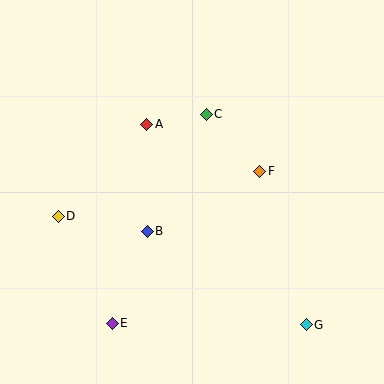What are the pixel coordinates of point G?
Point G is at (306, 325).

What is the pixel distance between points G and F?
The distance between G and F is 160 pixels.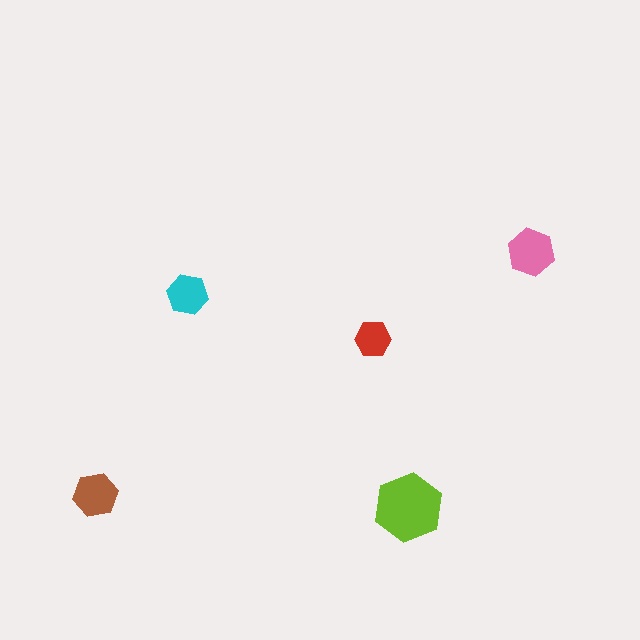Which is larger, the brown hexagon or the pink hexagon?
The pink one.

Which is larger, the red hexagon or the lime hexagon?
The lime one.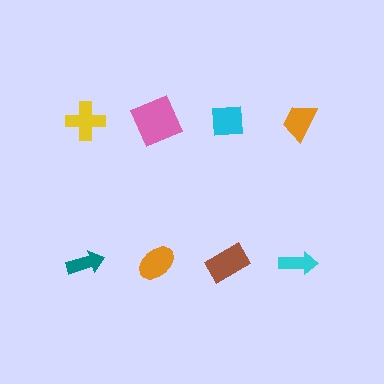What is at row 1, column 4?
An orange trapezoid.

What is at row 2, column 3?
A brown rectangle.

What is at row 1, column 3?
A cyan square.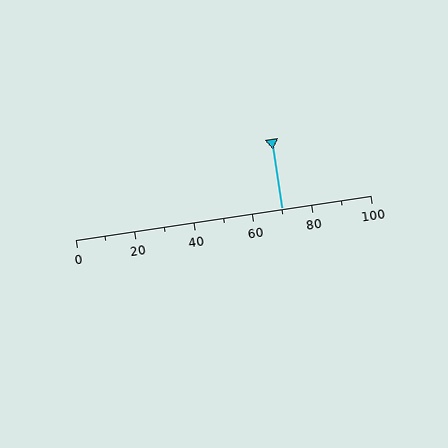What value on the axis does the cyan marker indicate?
The marker indicates approximately 70.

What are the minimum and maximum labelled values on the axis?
The axis runs from 0 to 100.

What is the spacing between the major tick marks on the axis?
The major ticks are spaced 20 apart.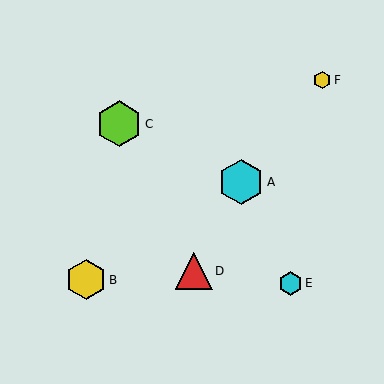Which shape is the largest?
The lime hexagon (labeled C) is the largest.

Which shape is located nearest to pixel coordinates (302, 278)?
The cyan hexagon (labeled E) at (291, 283) is nearest to that location.